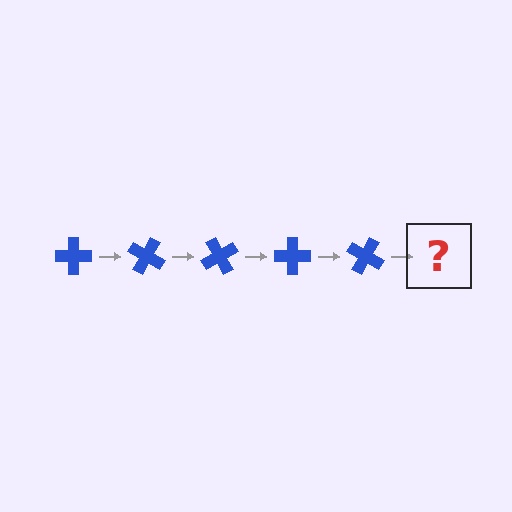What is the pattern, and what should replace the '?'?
The pattern is that the cross rotates 30 degrees each step. The '?' should be a blue cross rotated 150 degrees.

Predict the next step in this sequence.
The next step is a blue cross rotated 150 degrees.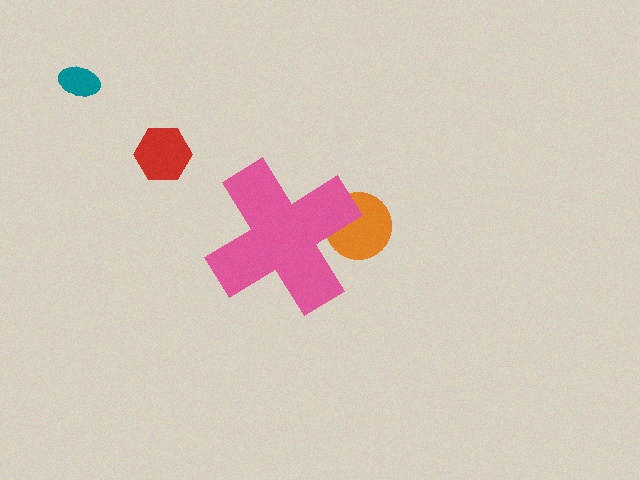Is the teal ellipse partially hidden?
No, the teal ellipse is fully visible.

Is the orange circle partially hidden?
Yes, the orange circle is partially hidden behind the pink cross.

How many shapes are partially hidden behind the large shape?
1 shape is partially hidden.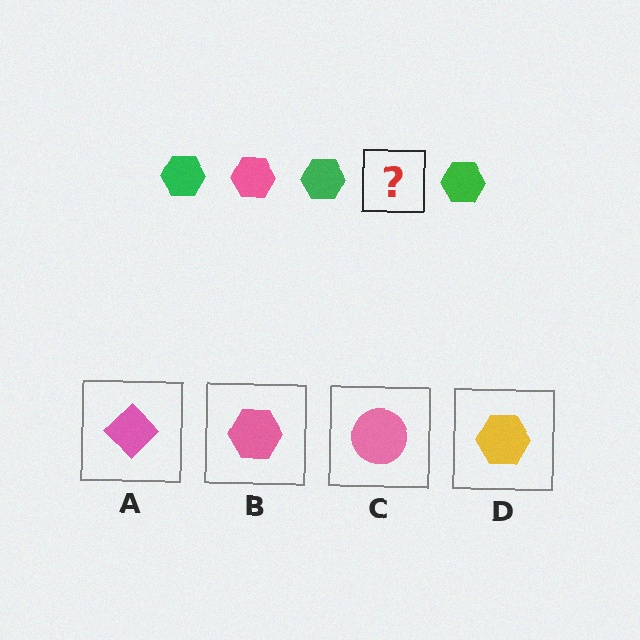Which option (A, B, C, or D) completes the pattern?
B.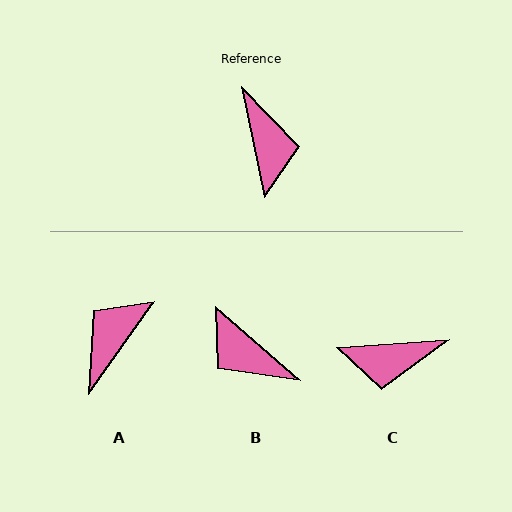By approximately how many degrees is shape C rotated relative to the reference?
Approximately 98 degrees clockwise.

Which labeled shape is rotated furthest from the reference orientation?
B, about 143 degrees away.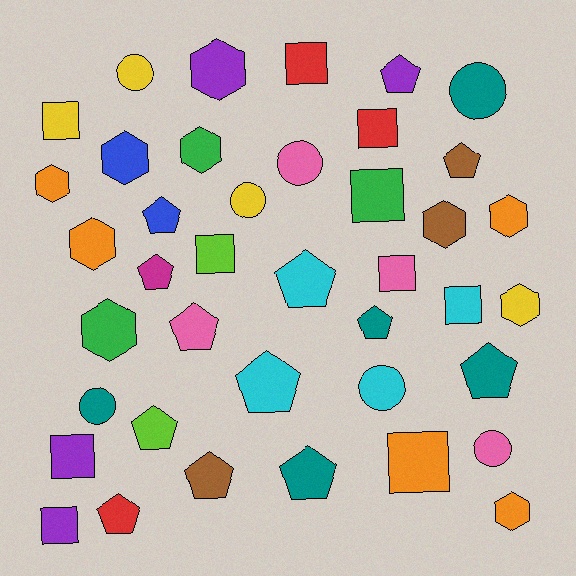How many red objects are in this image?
There are 3 red objects.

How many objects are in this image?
There are 40 objects.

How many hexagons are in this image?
There are 10 hexagons.